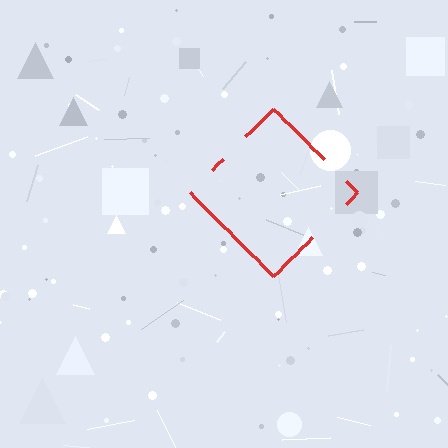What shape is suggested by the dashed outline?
The dashed outline suggests a diamond.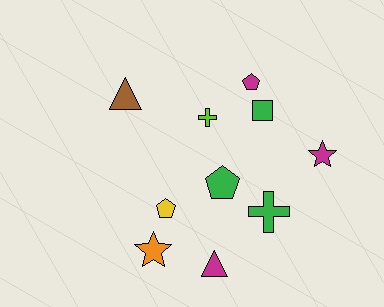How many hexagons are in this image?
There are no hexagons.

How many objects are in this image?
There are 10 objects.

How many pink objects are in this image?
There are no pink objects.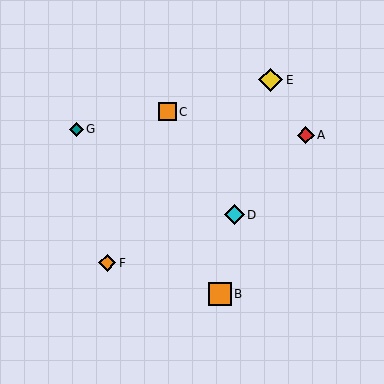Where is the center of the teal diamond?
The center of the teal diamond is at (76, 129).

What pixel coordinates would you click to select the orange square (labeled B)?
Click at (220, 294) to select the orange square B.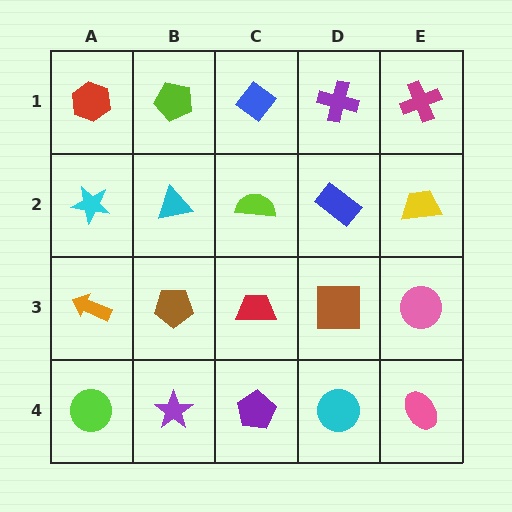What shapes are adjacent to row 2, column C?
A blue diamond (row 1, column C), a red trapezoid (row 3, column C), a cyan triangle (row 2, column B), a blue rectangle (row 2, column D).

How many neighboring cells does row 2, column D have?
4.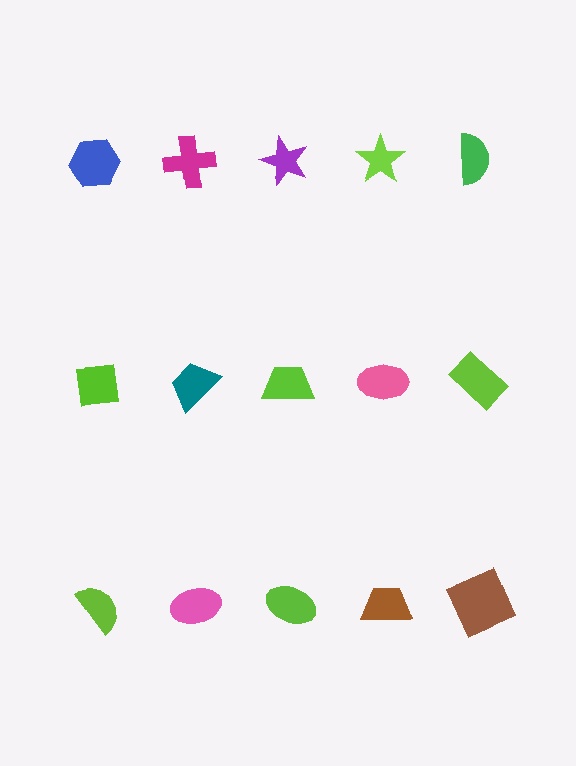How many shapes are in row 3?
5 shapes.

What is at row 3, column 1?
A lime semicircle.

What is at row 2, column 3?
A lime trapezoid.